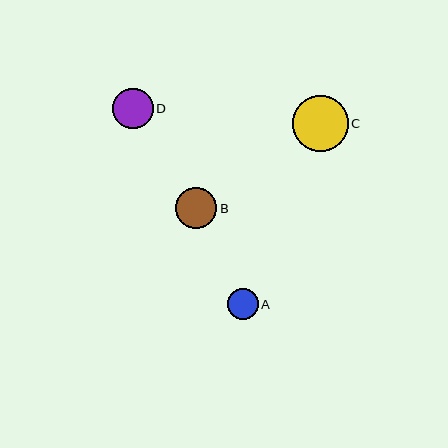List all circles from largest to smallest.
From largest to smallest: C, B, D, A.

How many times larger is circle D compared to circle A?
Circle D is approximately 1.3 times the size of circle A.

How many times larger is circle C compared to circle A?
Circle C is approximately 1.8 times the size of circle A.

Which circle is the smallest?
Circle A is the smallest with a size of approximately 31 pixels.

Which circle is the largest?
Circle C is the largest with a size of approximately 56 pixels.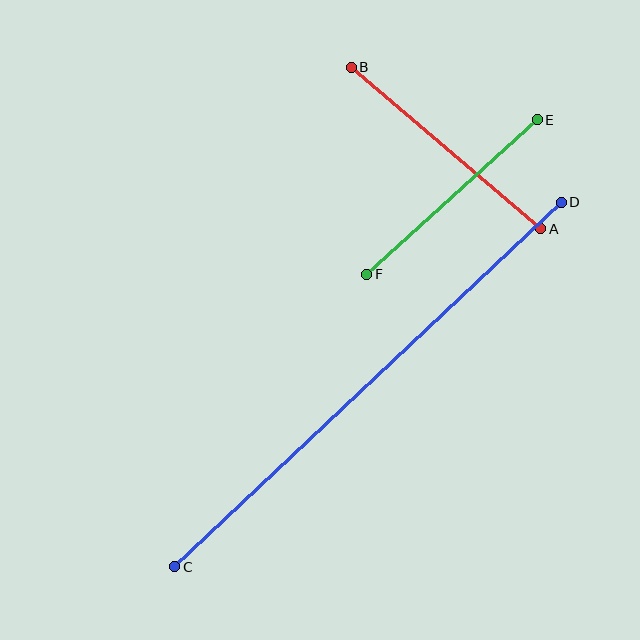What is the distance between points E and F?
The distance is approximately 230 pixels.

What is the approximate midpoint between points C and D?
The midpoint is at approximately (368, 385) pixels.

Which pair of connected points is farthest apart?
Points C and D are farthest apart.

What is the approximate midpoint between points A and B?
The midpoint is at approximately (446, 148) pixels.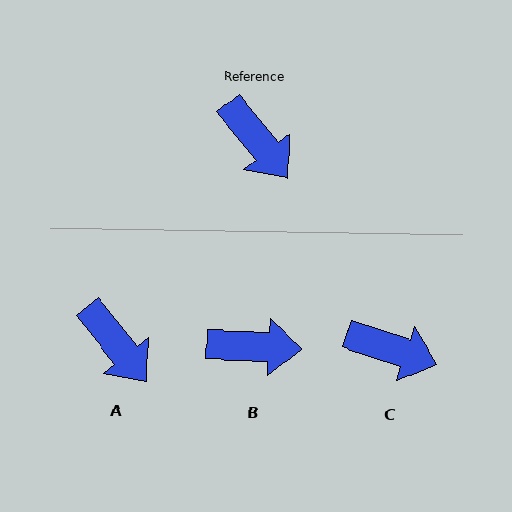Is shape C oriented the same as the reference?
No, it is off by about 33 degrees.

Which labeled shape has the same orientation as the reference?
A.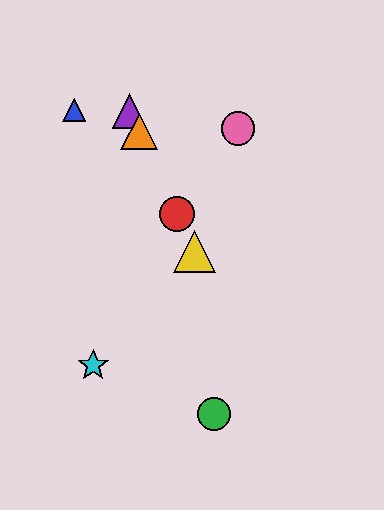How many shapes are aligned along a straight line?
4 shapes (the red circle, the yellow triangle, the purple triangle, the orange triangle) are aligned along a straight line.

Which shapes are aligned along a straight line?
The red circle, the yellow triangle, the purple triangle, the orange triangle are aligned along a straight line.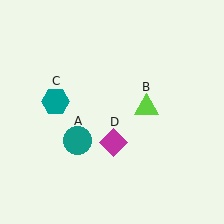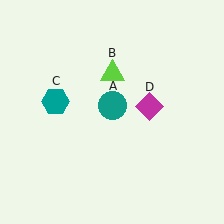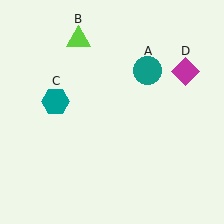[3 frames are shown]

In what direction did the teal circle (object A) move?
The teal circle (object A) moved up and to the right.